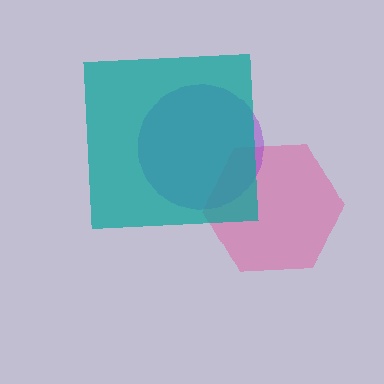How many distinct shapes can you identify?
There are 3 distinct shapes: a pink hexagon, a purple circle, a teal square.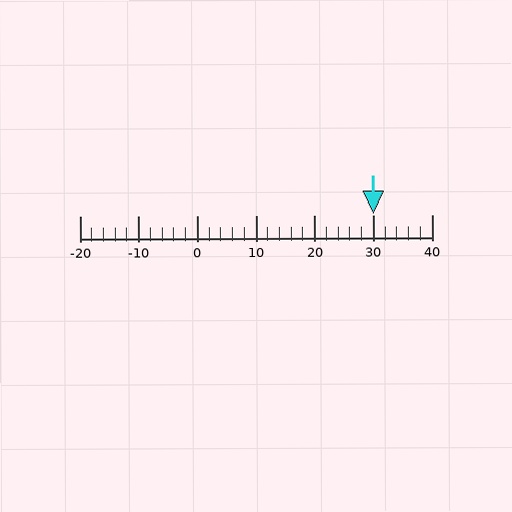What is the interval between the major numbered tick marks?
The major tick marks are spaced 10 units apart.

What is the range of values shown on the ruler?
The ruler shows values from -20 to 40.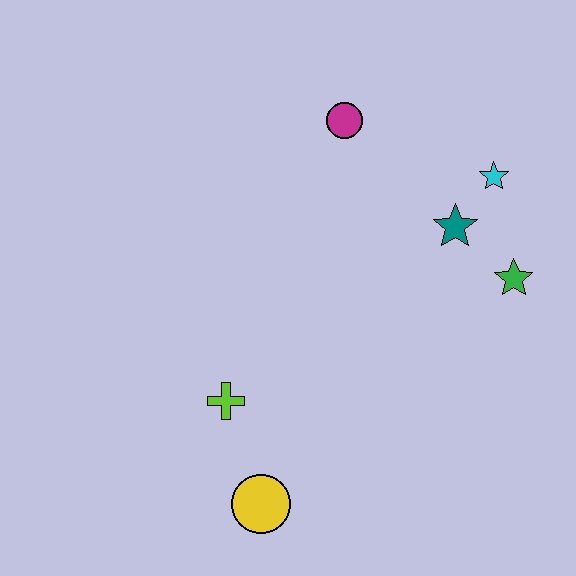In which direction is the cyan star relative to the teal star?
The cyan star is above the teal star.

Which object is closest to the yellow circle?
The lime cross is closest to the yellow circle.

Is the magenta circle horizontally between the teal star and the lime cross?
Yes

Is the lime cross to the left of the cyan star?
Yes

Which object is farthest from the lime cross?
The cyan star is farthest from the lime cross.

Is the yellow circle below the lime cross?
Yes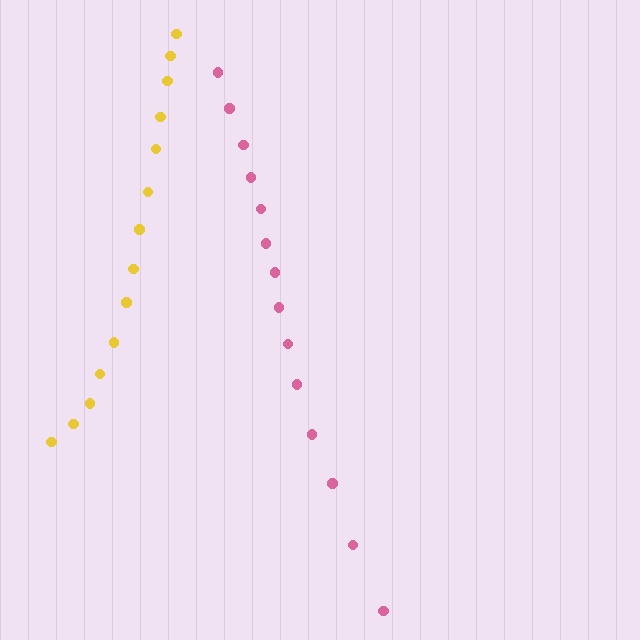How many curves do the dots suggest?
There are 2 distinct paths.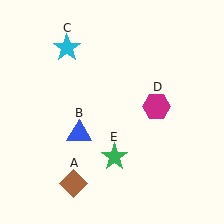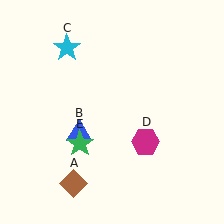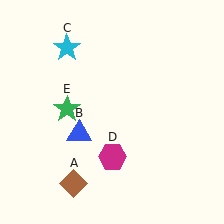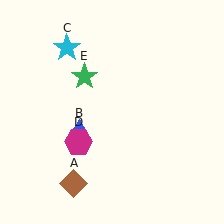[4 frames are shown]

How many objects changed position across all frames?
2 objects changed position: magenta hexagon (object D), green star (object E).